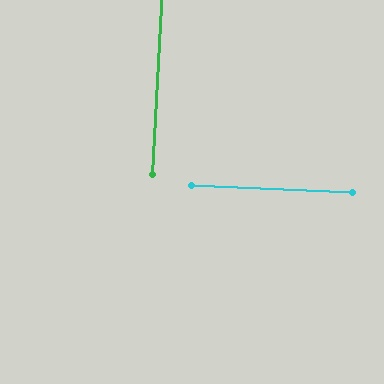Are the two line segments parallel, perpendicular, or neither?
Perpendicular — they meet at approximately 90°.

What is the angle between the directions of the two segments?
Approximately 90 degrees.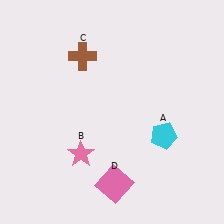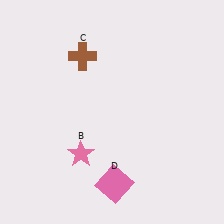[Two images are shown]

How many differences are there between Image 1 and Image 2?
There is 1 difference between the two images.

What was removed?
The cyan pentagon (A) was removed in Image 2.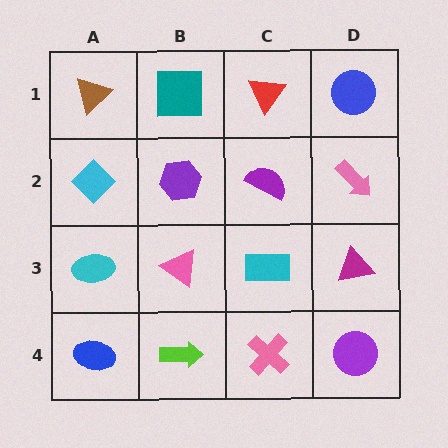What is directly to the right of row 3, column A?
A pink triangle.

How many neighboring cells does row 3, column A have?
3.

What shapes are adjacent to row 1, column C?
A purple semicircle (row 2, column C), a teal square (row 1, column B), a blue circle (row 1, column D).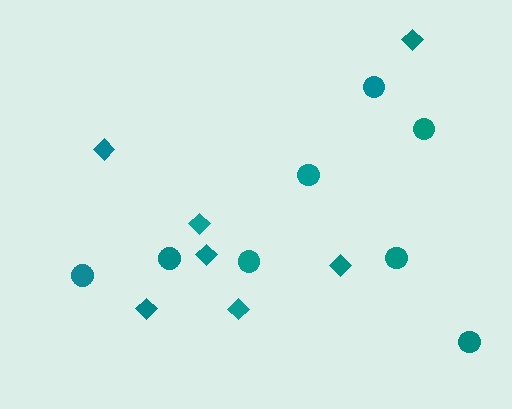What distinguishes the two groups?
There are 2 groups: one group of circles (8) and one group of diamonds (7).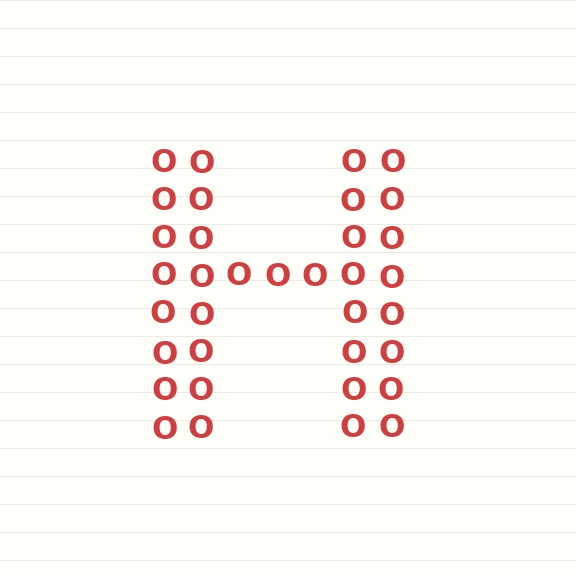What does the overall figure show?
The overall figure shows the letter H.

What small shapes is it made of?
It is made of small letter O's.